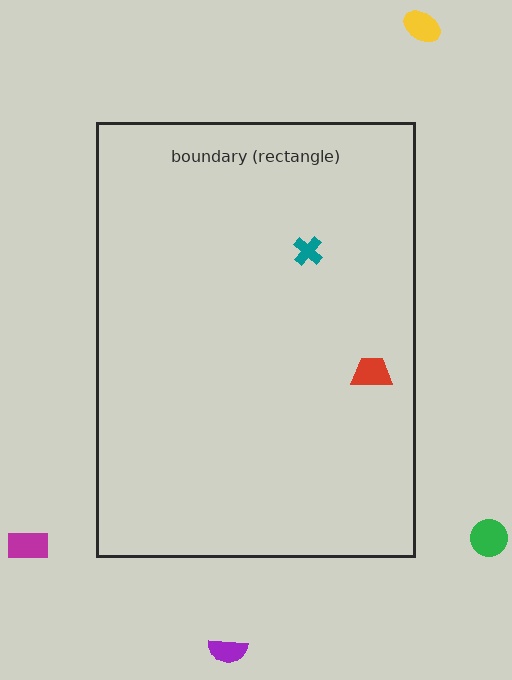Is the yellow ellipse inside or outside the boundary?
Outside.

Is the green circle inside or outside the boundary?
Outside.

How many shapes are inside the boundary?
2 inside, 4 outside.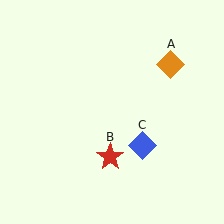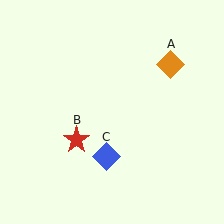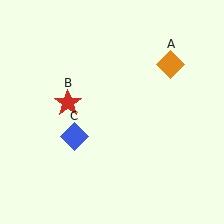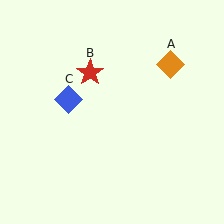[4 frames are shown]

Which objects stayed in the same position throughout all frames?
Orange diamond (object A) remained stationary.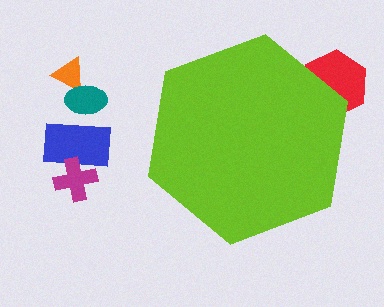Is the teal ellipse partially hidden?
No, the teal ellipse is fully visible.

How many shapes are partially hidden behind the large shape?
1 shape is partially hidden.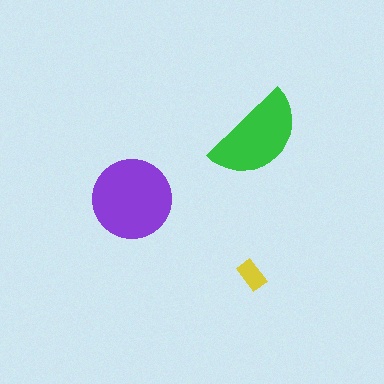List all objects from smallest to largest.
The yellow rectangle, the green semicircle, the purple circle.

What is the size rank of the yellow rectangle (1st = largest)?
3rd.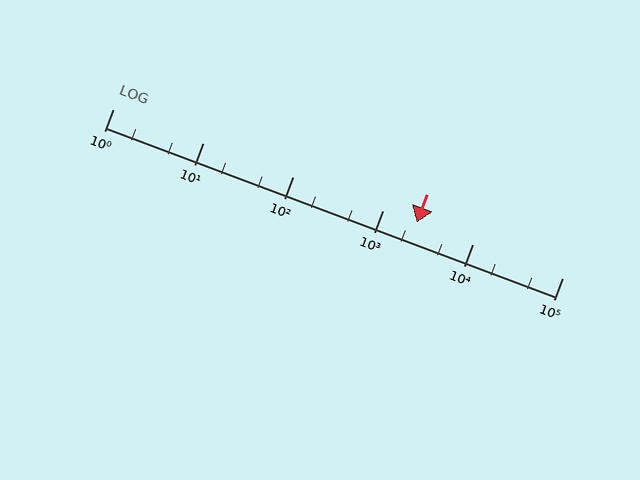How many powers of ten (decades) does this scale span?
The scale spans 5 decades, from 1 to 100000.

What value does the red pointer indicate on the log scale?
The pointer indicates approximately 2400.